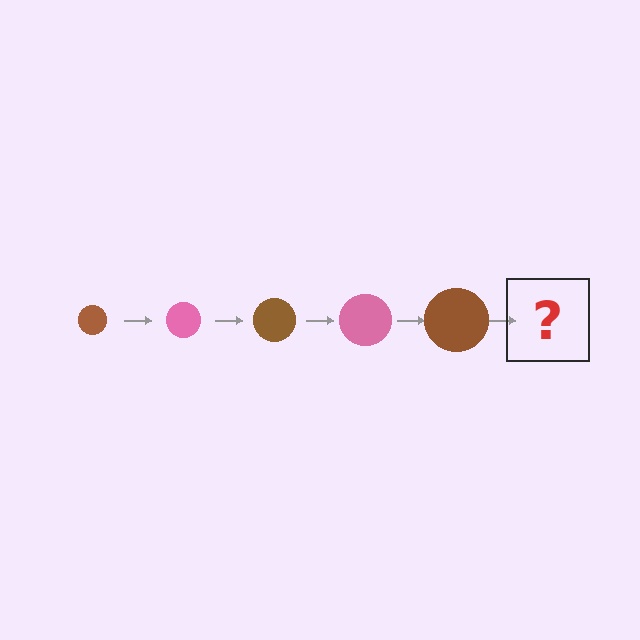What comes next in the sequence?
The next element should be a pink circle, larger than the previous one.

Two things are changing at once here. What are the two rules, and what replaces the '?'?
The two rules are that the circle grows larger each step and the color cycles through brown and pink. The '?' should be a pink circle, larger than the previous one.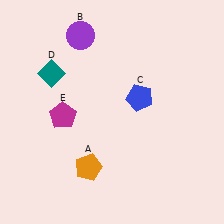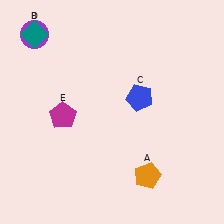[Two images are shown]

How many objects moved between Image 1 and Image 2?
3 objects moved between the two images.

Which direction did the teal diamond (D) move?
The teal diamond (D) moved up.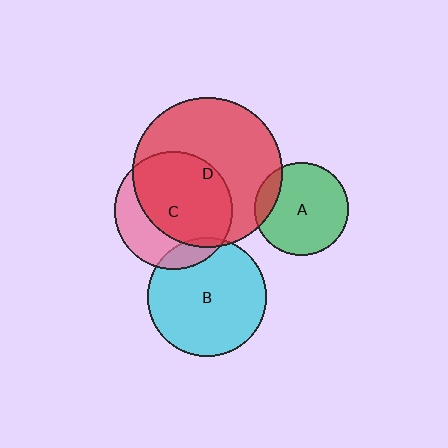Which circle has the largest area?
Circle D (red).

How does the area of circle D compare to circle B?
Approximately 1.6 times.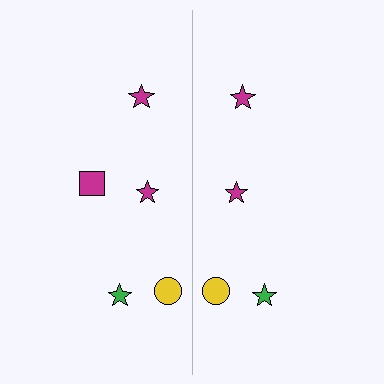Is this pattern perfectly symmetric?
No, the pattern is not perfectly symmetric. A magenta square is missing from the right side.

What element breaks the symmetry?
A magenta square is missing from the right side.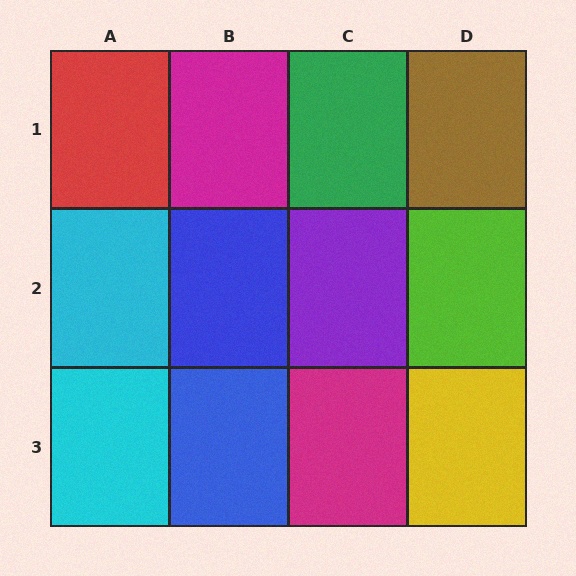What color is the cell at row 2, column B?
Blue.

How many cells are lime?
1 cell is lime.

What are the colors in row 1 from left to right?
Red, magenta, green, brown.